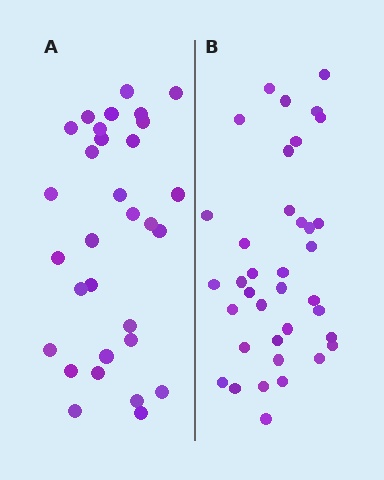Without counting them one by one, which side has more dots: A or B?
Region B (the right region) has more dots.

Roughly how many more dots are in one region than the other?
Region B has about 6 more dots than region A.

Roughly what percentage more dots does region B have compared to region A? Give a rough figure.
About 20% more.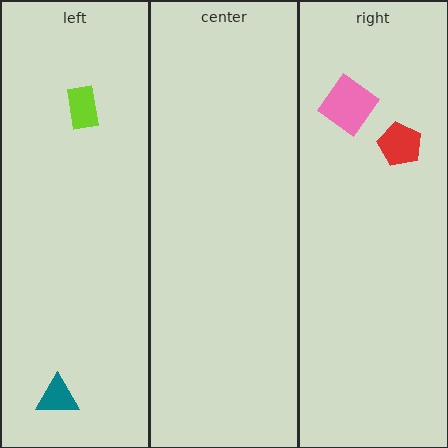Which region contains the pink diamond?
The right region.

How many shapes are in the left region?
2.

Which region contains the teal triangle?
The left region.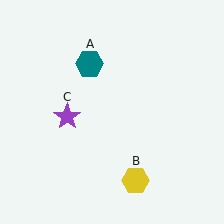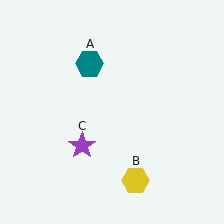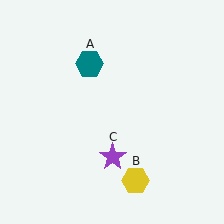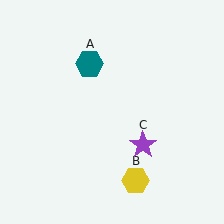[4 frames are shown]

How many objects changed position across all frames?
1 object changed position: purple star (object C).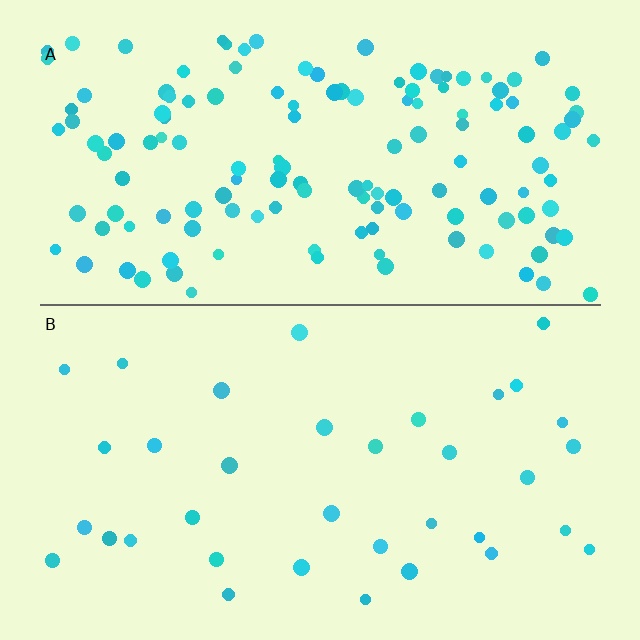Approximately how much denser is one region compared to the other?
Approximately 3.8× — region A over region B.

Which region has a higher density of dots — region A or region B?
A (the top).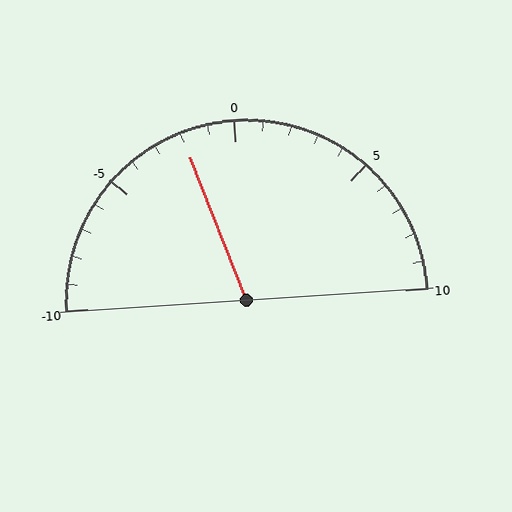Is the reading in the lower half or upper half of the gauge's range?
The reading is in the lower half of the range (-10 to 10).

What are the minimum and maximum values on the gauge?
The gauge ranges from -10 to 10.